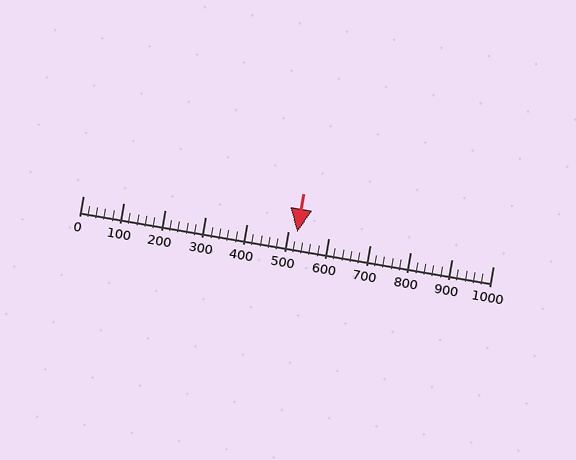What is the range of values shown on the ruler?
The ruler shows values from 0 to 1000.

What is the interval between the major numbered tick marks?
The major tick marks are spaced 100 units apart.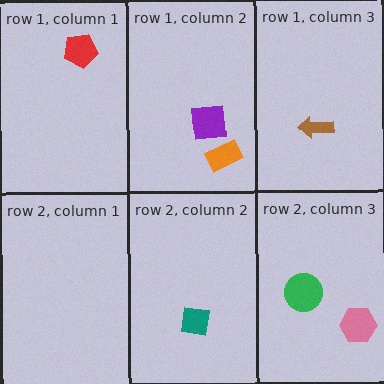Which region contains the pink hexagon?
The row 2, column 3 region.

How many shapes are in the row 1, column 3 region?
1.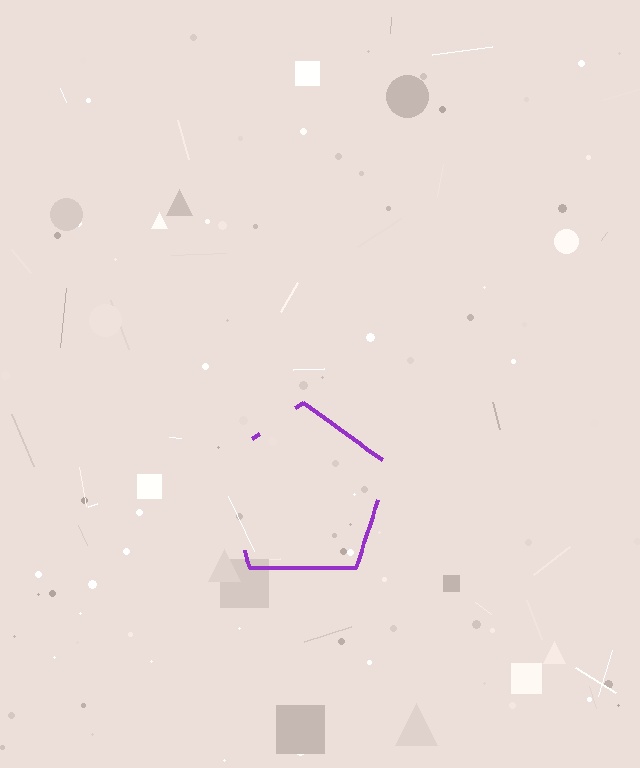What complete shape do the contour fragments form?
The contour fragments form a pentagon.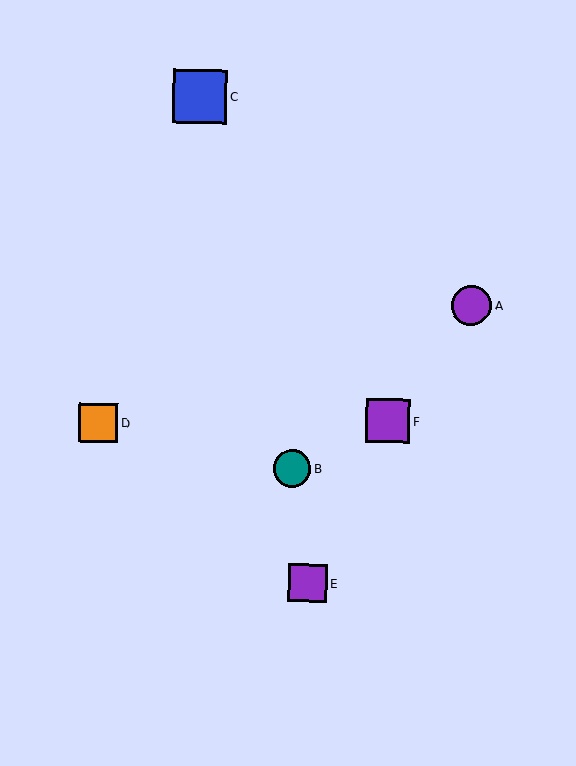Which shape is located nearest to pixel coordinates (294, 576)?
The purple square (labeled E) at (308, 583) is nearest to that location.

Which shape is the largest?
The blue square (labeled C) is the largest.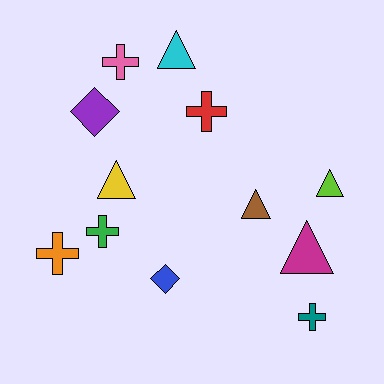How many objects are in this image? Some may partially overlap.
There are 12 objects.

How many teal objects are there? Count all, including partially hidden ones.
There is 1 teal object.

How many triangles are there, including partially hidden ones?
There are 5 triangles.